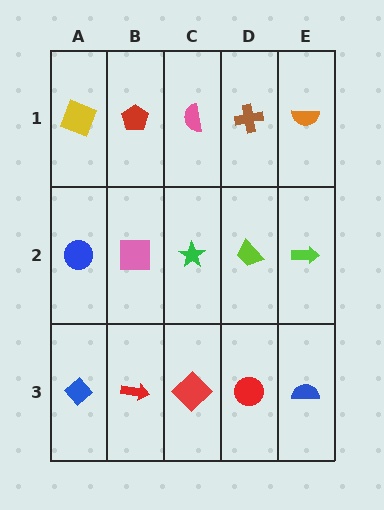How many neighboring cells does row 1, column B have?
3.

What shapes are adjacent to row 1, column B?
A pink square (row 2, column B), a yellow square (row 1, column A), a pink semicircle (row 1, column C).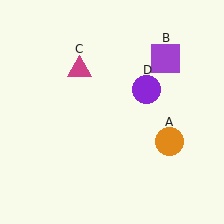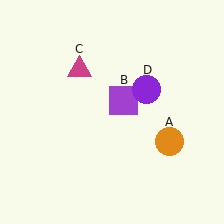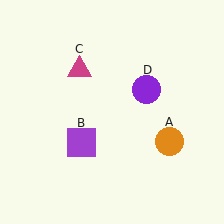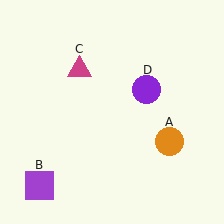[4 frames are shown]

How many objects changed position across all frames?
1 object changed position: purple square (object B).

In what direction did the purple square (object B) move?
The purple square (object B) moved down and to the left.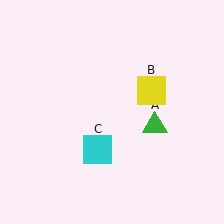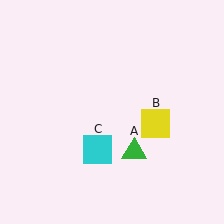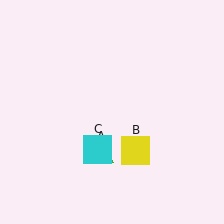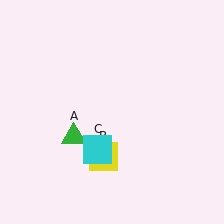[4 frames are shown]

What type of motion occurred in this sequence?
The green triangle (object A), yellow square (object B) rotated clockwise around the center of the scene.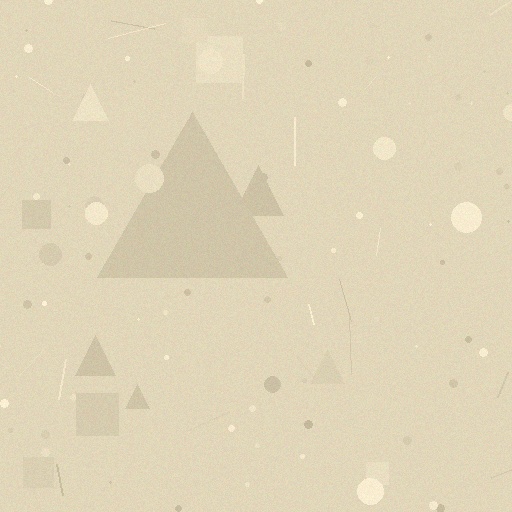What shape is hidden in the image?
A triangle is hidden in the image.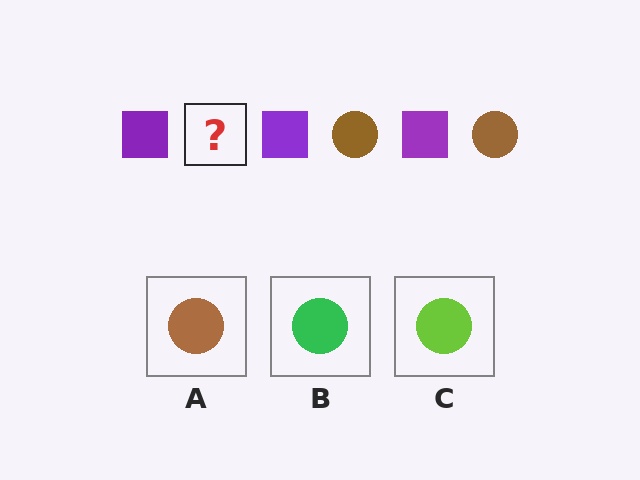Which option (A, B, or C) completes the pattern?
A.